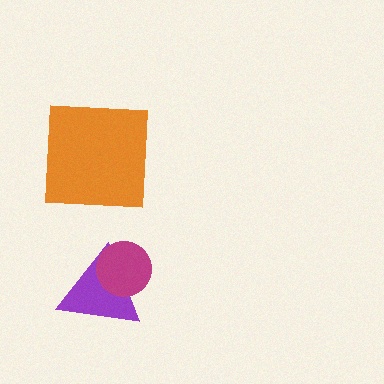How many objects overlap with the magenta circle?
1 object overlaps with the magenta circle.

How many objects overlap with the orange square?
0 objects overlap with the orange square.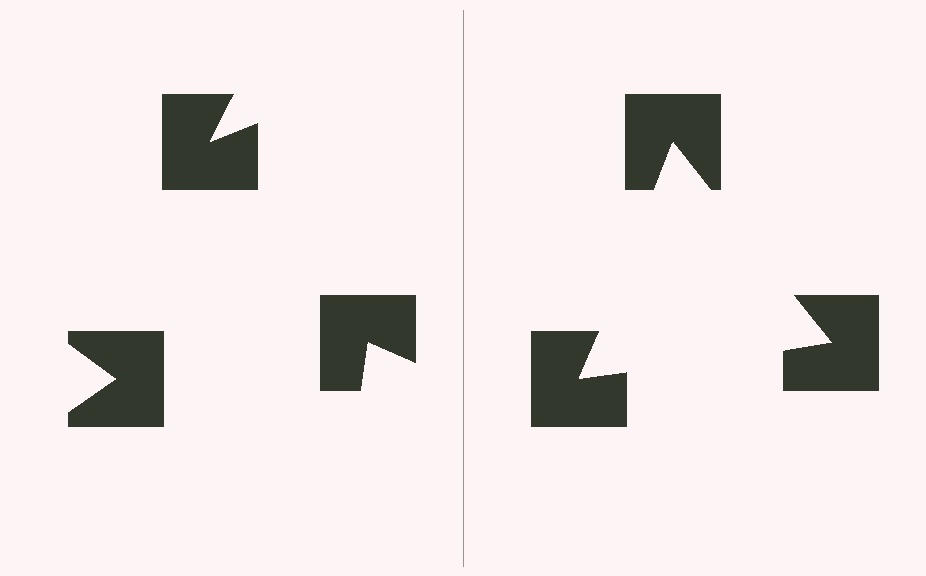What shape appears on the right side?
An illusory triangle.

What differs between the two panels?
The notched squares are positioned identically on both sides; only the wedge orientations differ. On the right they align to a triangle; on the left they are misaligned.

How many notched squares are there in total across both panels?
6 — 3 on each side.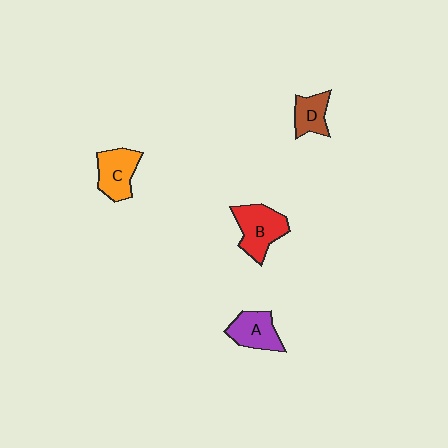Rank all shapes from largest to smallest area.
From largest to smallest: B (red), C (orange), A (purple), D (brown).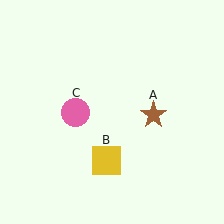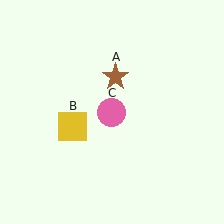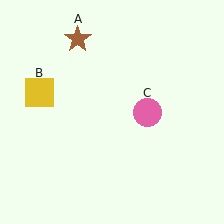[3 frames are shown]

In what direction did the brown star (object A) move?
The brown star (object A) moved up and to the left.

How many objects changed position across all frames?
3 objects changed position: brown star (object A), yellow square (object B), pink circle (object C).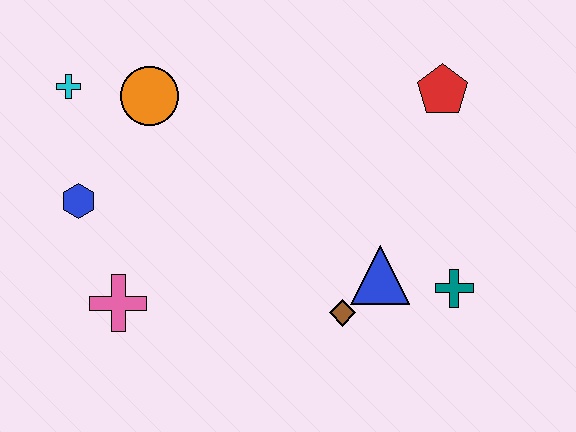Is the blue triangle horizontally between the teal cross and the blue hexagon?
Yes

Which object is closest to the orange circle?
The cyan cross is closest to the orange circle.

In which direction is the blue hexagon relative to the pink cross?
The blue hexagon is above the pink cross.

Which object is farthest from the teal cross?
The cyan cross is farthest from the teal cross.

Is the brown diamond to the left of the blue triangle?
Yes